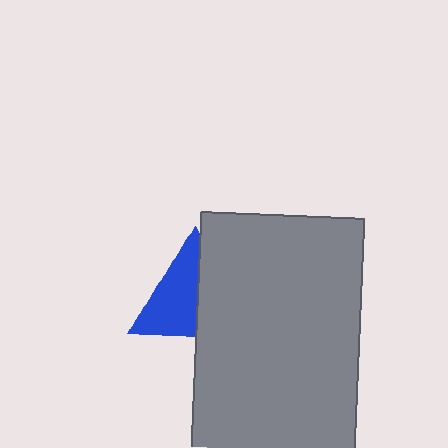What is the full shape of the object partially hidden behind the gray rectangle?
The partially hidden object is a blue triangle.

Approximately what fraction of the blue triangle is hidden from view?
Roughly 44% of the blue triangle is hidden behind the gray rectangle.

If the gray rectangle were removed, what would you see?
You would see the complete blue triangle.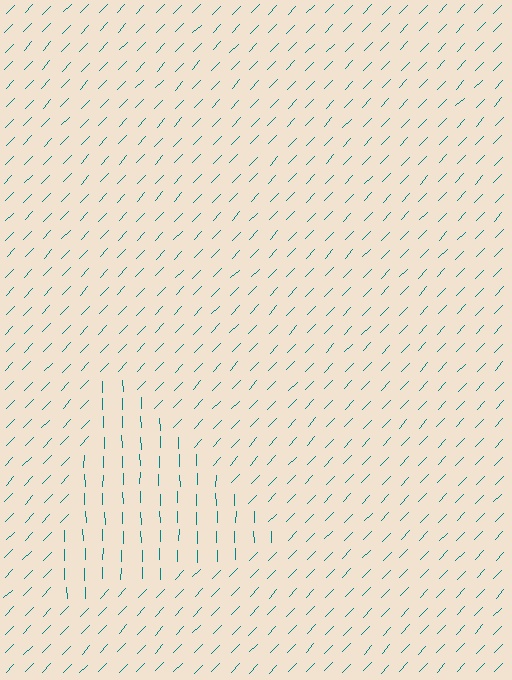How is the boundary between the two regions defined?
The boundary is defined purely by a change in line orientation (approximately 45 degrees difference). All lines are the same color and thickness.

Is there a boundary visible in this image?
Yes, there is a texture boundary formed by a change in line orientation.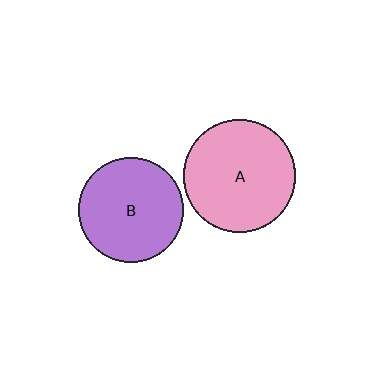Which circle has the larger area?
Circle A (pink).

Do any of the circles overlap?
No, none of the circles overlap.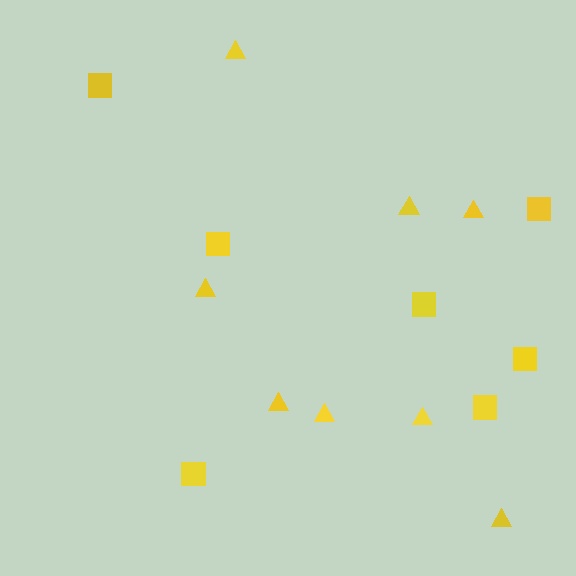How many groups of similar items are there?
There are 2 groups: one group of squares (7) and one group of triangles (8).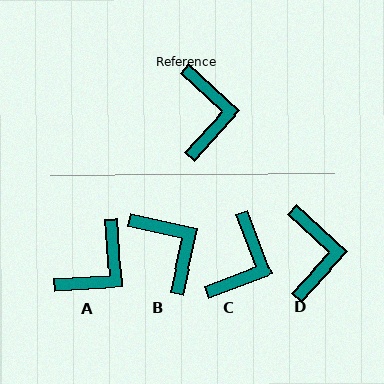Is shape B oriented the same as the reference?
No, it is off by about 30 degrees.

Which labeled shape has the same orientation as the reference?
D.